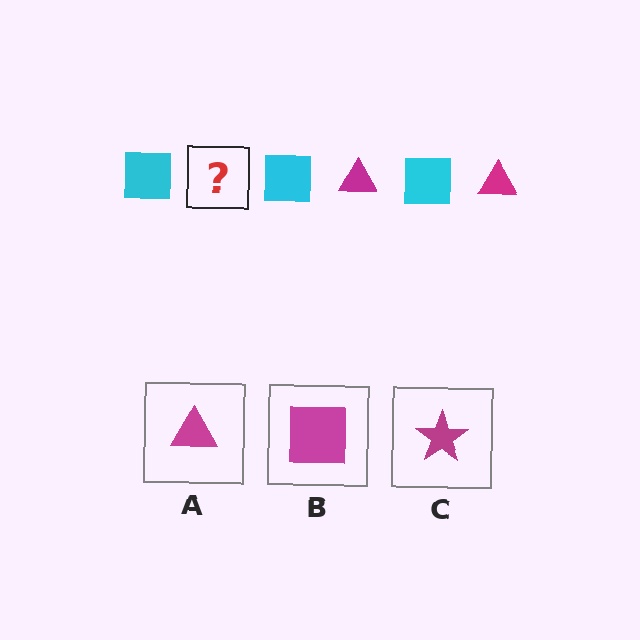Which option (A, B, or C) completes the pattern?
A.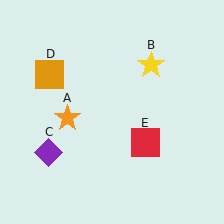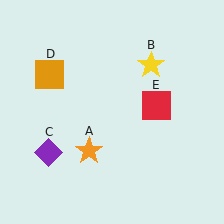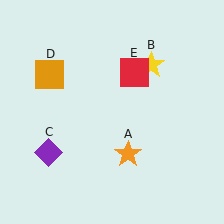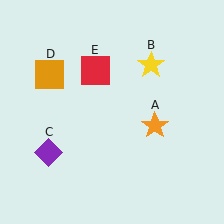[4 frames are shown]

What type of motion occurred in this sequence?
The orange star (object A), red square (object E) rotated counterclockwise around the center of the scene.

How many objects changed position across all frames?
2 objects changed position: orange star (object A), red square (object E).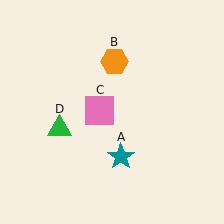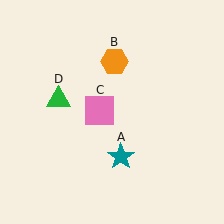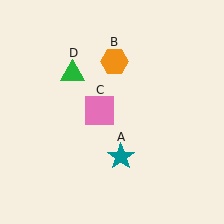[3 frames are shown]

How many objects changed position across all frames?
1 object changed position: green triangle (object D).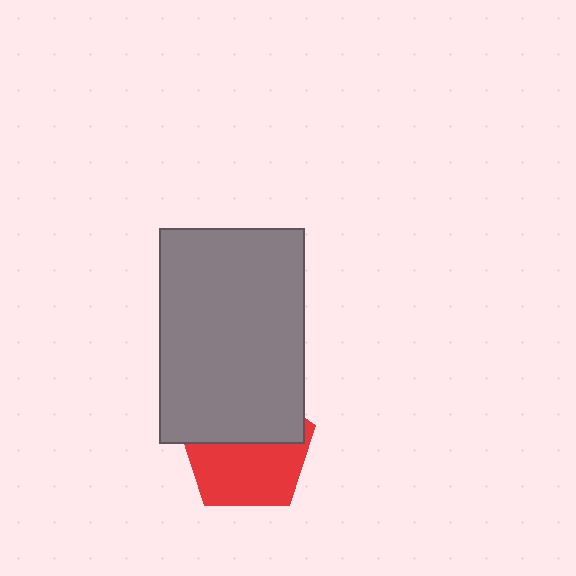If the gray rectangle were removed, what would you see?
You would see the complete red pentagon.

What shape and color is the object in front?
The object in front is a gray rectangle.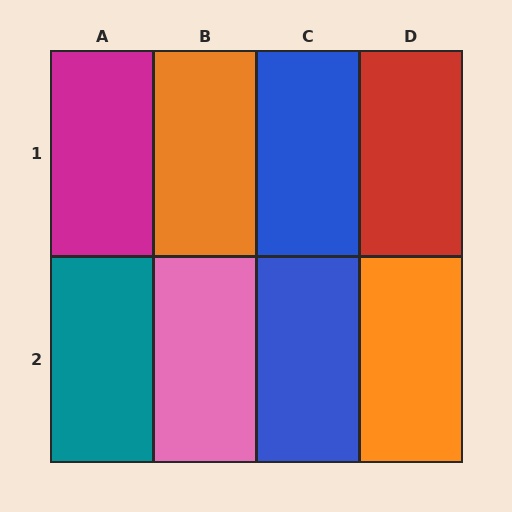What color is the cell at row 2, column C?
Blue.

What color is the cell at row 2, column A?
Teal.